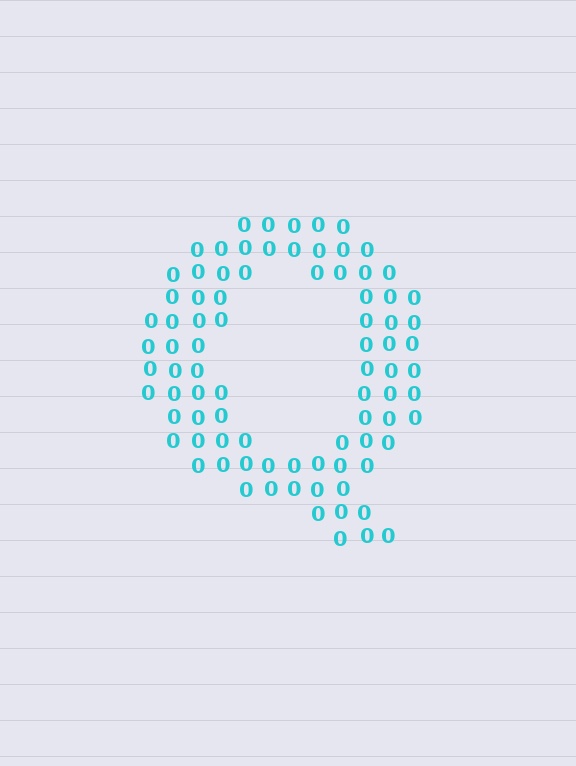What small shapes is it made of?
It is made of small digit 0's.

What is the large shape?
The large shape is the letter Q.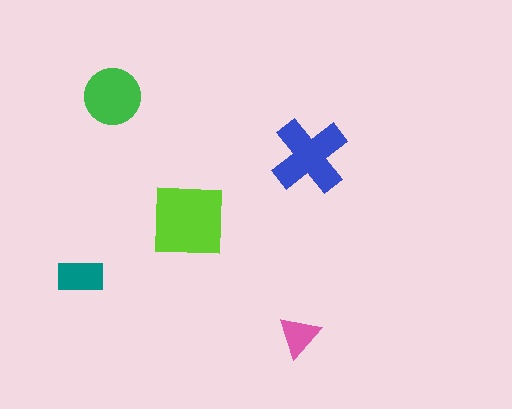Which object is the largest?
The lime square.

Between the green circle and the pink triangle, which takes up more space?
The green circle.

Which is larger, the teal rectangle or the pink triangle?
The teal rectangle.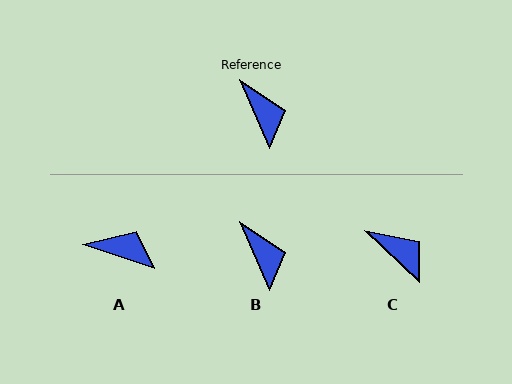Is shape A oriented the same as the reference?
No, it is off by about 48 degrees.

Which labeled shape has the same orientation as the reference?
B.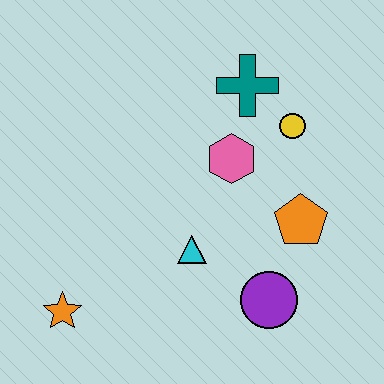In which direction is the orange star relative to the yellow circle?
The orange star is to the left of the yellow circle.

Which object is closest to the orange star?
The cyan triangle is closest to the orange star.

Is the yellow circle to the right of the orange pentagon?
No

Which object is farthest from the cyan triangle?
The teal cross is farthest from the cyan triangle.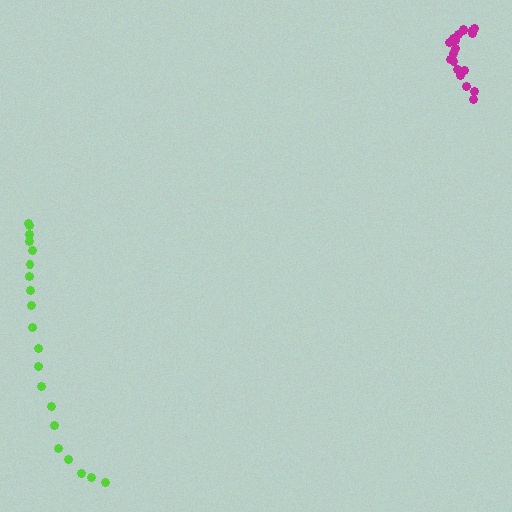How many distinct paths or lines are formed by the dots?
There are 2 distinct paths.